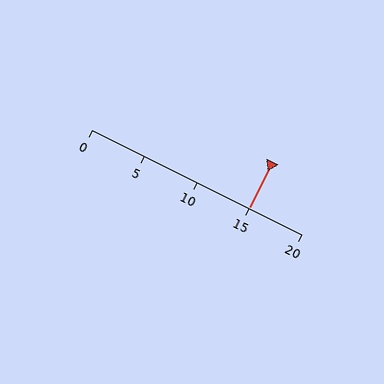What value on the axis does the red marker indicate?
The marker indicates approximately 15.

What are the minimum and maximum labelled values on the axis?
The axis runs from 0 to 20.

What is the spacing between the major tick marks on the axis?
The major ticks are spaced 5 apart.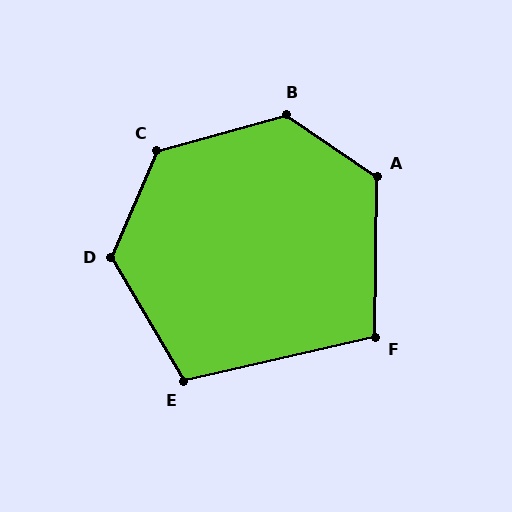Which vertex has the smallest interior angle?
F, at approximately 103 degrees.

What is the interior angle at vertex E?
Approximately 108 degrees (obtuse).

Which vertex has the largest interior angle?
B, at approximately 130 degrees.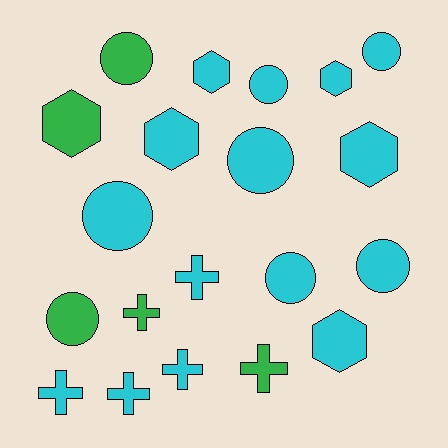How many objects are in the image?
There are 20 objects.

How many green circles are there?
There are 2 green circles.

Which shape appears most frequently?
Circle, with 8 objects.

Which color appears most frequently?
Cyan, with 15 objects.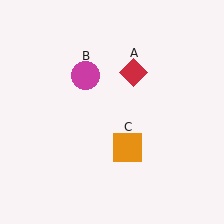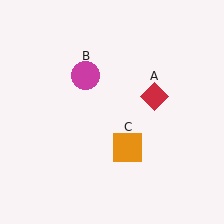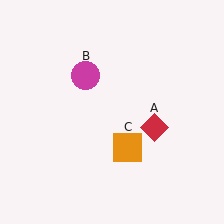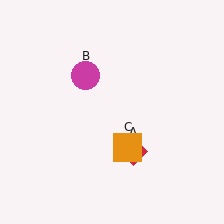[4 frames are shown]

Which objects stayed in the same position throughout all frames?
Magenta circle (object B) and orange square (object C) remained stationary.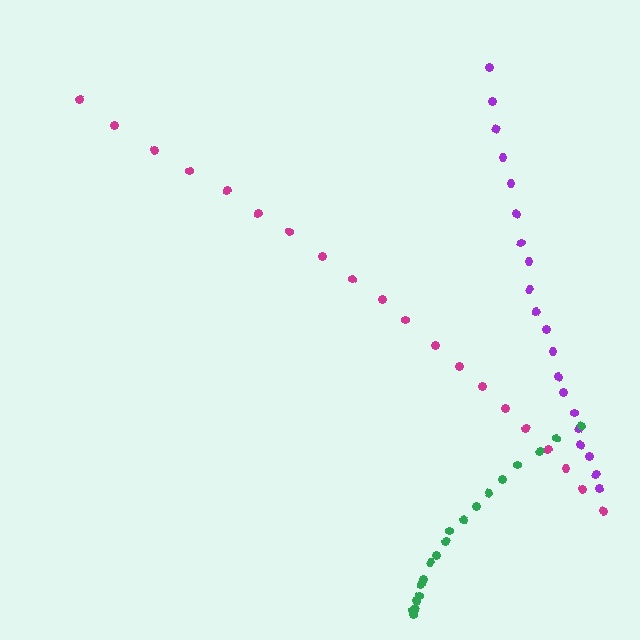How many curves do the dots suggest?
There are 3 distinct paths.